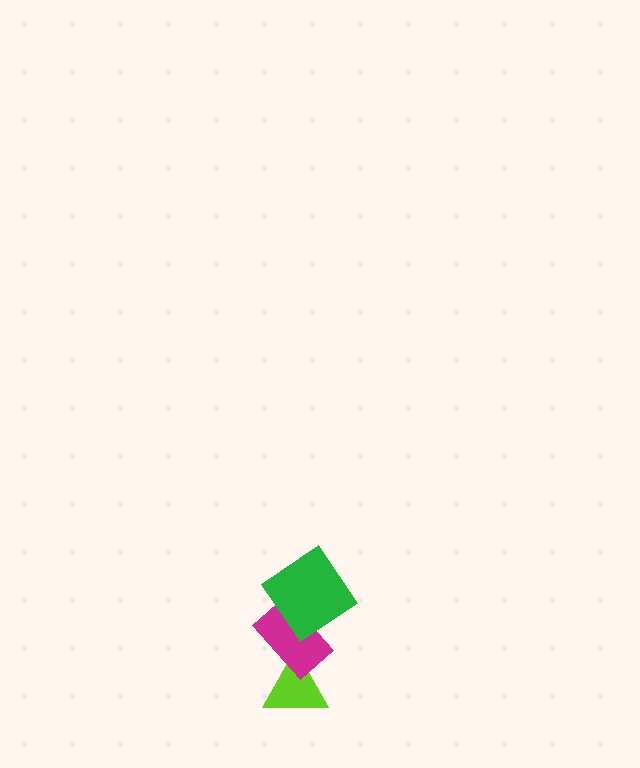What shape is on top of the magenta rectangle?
The green diamond is on top of the magenta rectangle.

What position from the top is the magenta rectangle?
The magenta rectangle is 2nd from the top.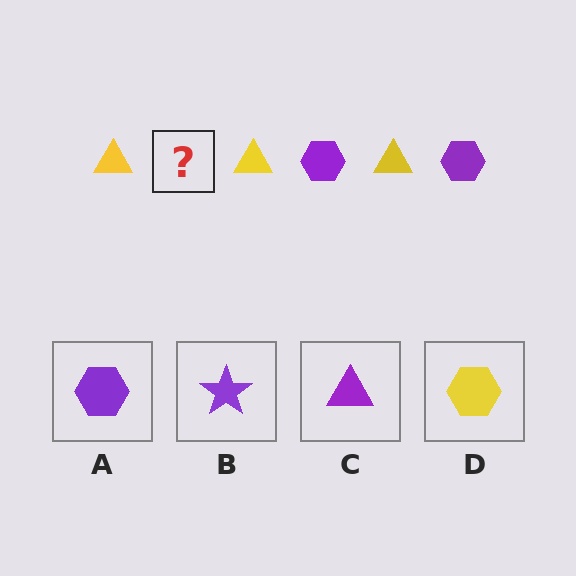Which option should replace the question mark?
Option A.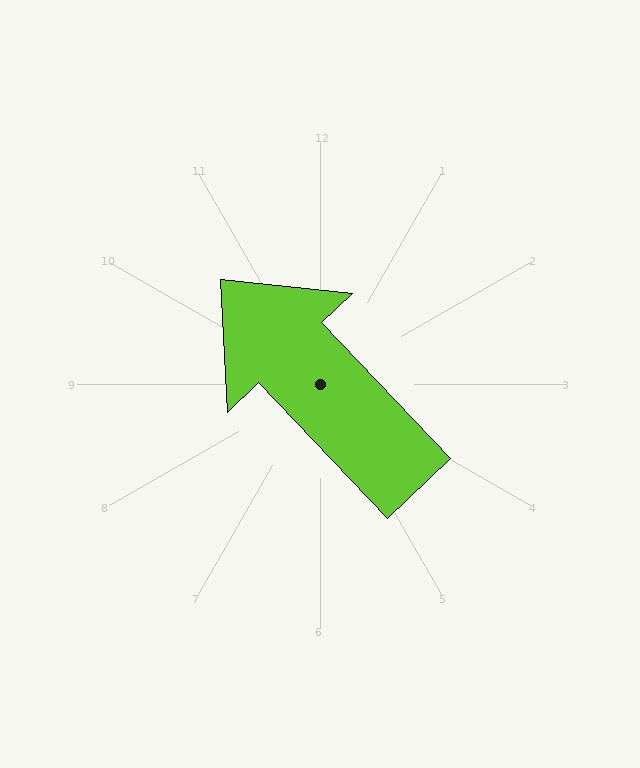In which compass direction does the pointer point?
Northwest.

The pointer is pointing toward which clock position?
Roughly 11 o'clock.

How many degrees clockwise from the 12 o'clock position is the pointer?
Approximately 316 degrees.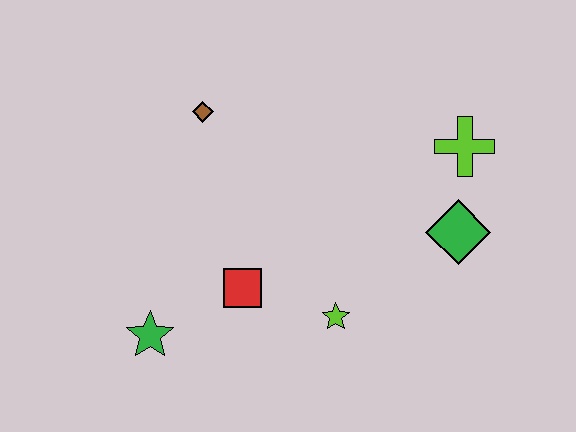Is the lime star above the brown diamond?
No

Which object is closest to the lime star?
The red square is closest to the lime star.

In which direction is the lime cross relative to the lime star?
The lime cross is above the lime star.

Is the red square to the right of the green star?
Yes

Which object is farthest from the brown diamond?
The green diamond is farthest from the brown diamond.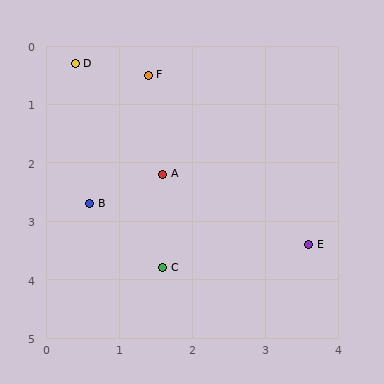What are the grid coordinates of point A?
Point A is at approximately (1.6, 2.2).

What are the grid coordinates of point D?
Point D is at approximately (0.4, 0.3).